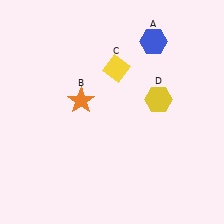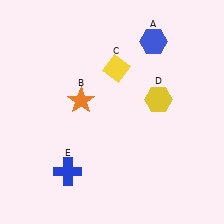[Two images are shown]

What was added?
A blue cross (E) was added in Image 2.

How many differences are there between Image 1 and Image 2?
There is 1 difference between the two images.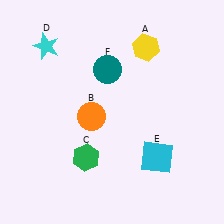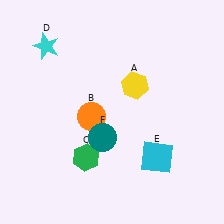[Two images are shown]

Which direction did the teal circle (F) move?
The teal circle (F) moved down.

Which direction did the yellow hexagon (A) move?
The yellow hexagon (A) moved down.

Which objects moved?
The objects that moved are: the yellow hexagon (A), the teal circle (F).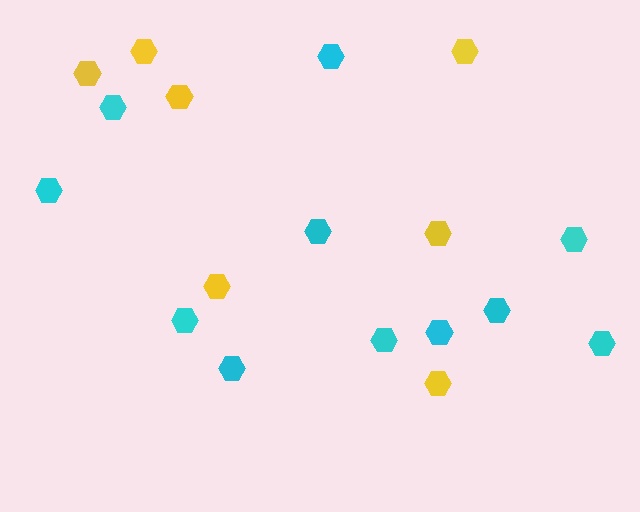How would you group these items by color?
There are 2 groups: one group of yellow hexagons (7) and one group of cyan hexagons (11).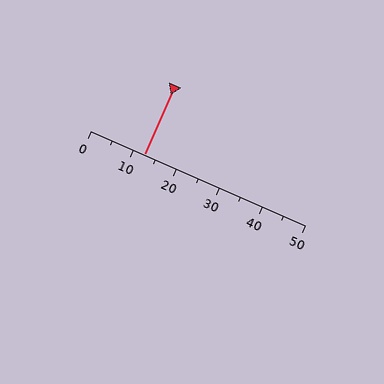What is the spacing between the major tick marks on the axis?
The major ticks are spaced 10 apart.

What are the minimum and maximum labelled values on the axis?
The axis runs from 0 to 50.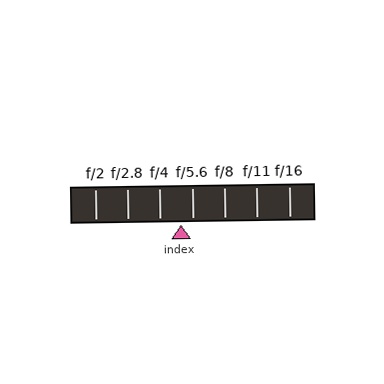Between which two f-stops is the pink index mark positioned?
The index mark is between f/4 and f/5.6.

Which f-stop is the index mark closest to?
The index mark is closest to f/5.6.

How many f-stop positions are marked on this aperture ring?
There are 7 f-stop positions marked.